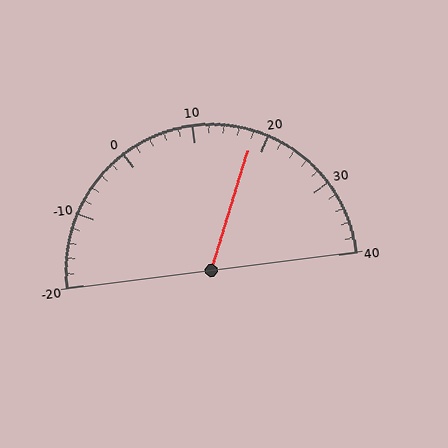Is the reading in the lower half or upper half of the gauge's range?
The reading is in the upper half of the range (-20 to 40).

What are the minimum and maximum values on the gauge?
The gauge ranges from -20 to 40.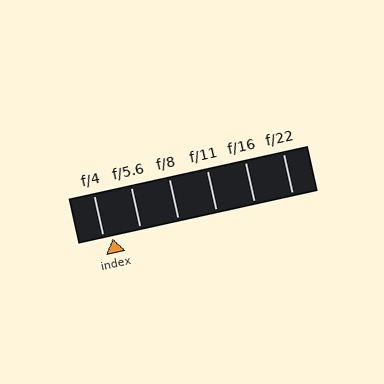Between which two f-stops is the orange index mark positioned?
The index mark is between f/4 and f/5.6.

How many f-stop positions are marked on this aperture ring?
There are 6 f-stop positions marked.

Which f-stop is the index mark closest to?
The index mark is closest to f/4.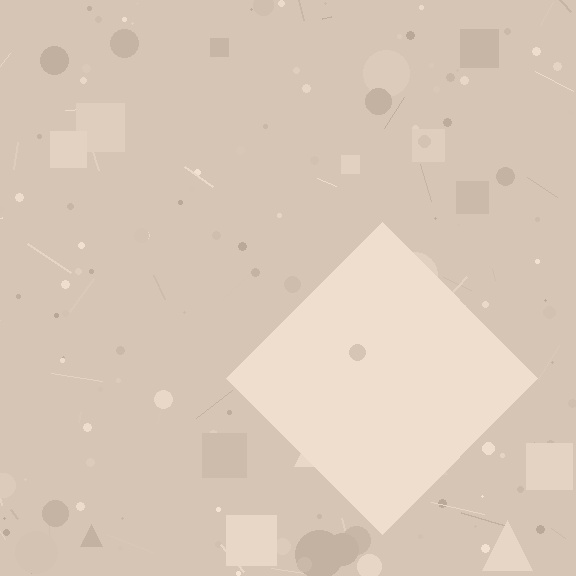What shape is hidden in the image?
A diamond is hidden in the image.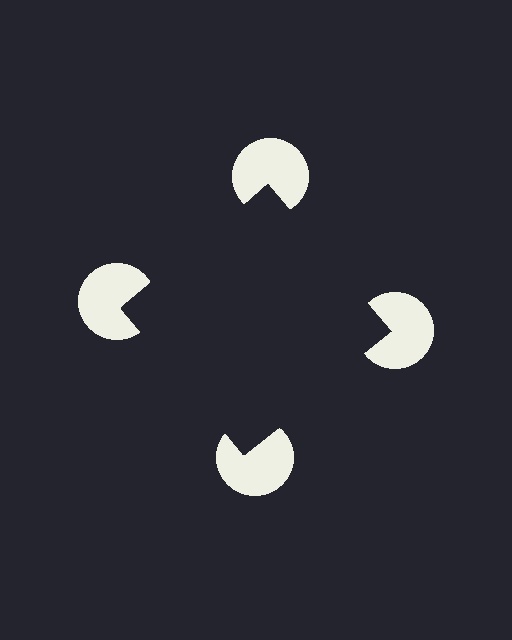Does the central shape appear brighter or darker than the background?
It typically appears slightly darker than the background, even though no actual brightness change is drawn.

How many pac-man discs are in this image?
There are 4 — one at each vertex of the illusory square.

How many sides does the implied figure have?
4 sides.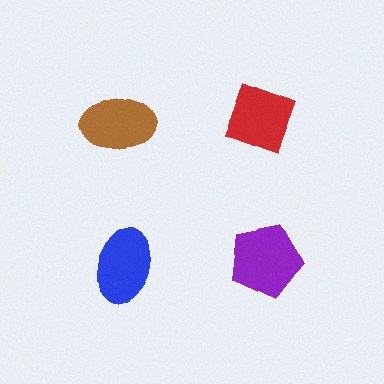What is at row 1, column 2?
A red diamond.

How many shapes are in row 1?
2 shapes.